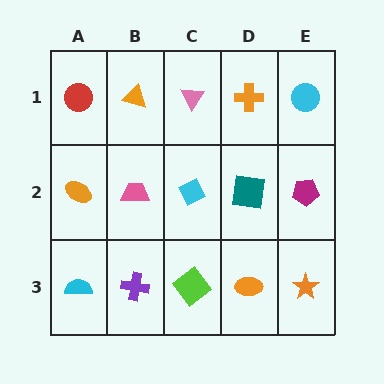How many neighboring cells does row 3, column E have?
2.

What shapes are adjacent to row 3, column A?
An orange ellipse (row 2, column A), a purple cross (row 3, column B).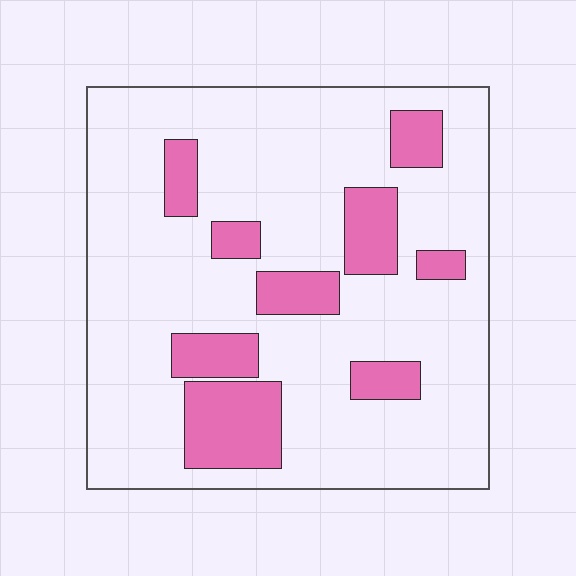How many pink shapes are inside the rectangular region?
9.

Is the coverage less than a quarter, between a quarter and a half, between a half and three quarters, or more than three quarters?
Less than a quarter.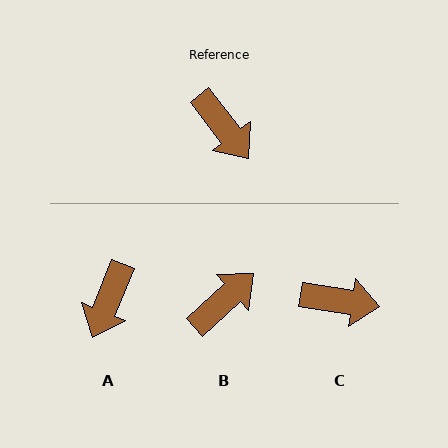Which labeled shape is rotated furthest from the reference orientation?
B, about 94 degrees away.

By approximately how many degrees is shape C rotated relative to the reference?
Approximately 44 degrees counter-clockwise.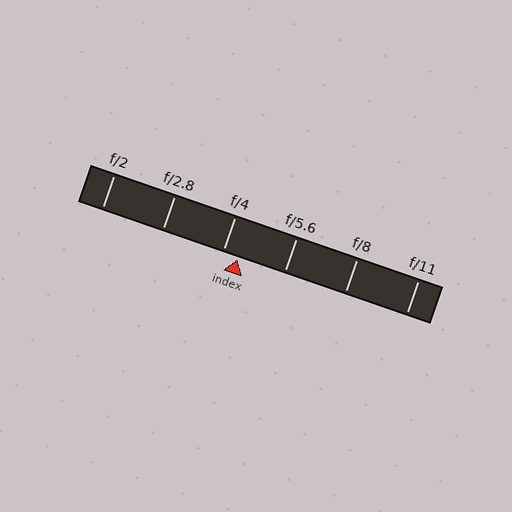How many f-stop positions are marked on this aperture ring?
There are 6 f-stop positions marked.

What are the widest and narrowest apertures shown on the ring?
The widest aperture shown is f/2 and the narrowest is f/11.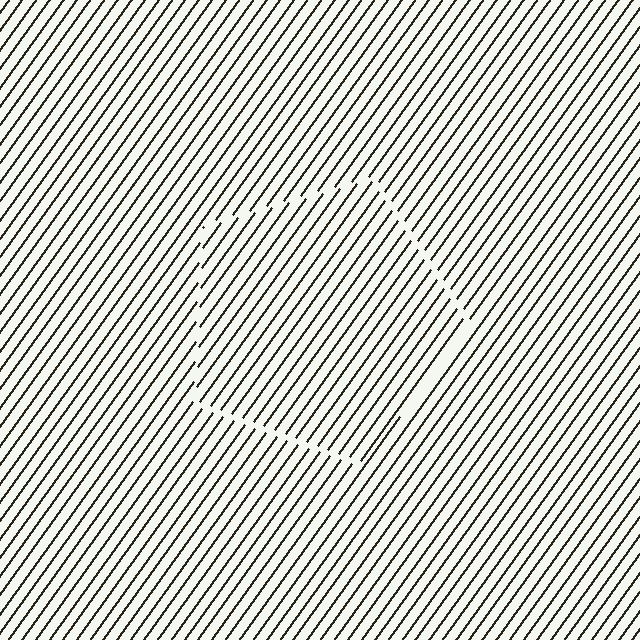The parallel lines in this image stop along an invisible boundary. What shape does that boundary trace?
An illusory pentagon. The interior of the shape contains the same grating, shifted by half a period — the contour is defined by the phase discontinuity where line-ends from the inner and outer gratings abut.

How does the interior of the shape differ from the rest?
The interior of the shape contains the same grating, shifted by half a period — the contour is defined by the phase discontinuity where line-ends from the inner and outer gratings abut.